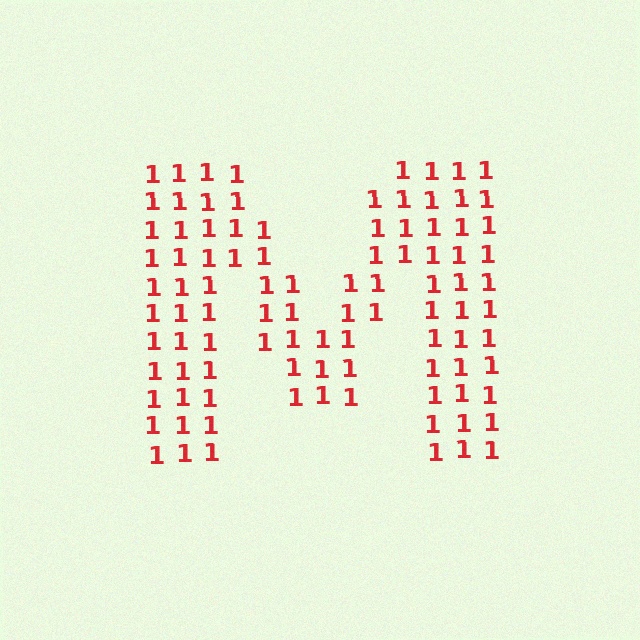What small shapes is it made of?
It is made of small digit 1's.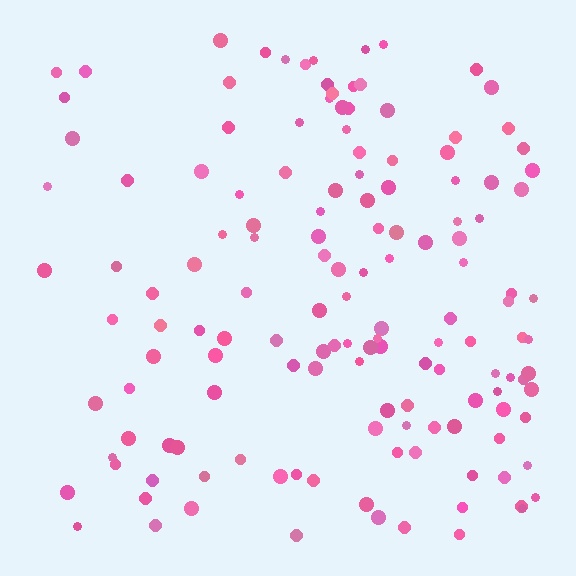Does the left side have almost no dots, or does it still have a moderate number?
Still a moderate number, just noticeably fewer than the right.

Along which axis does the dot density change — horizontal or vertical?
Horizontal.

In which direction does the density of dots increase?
From left to right, with the right side densest.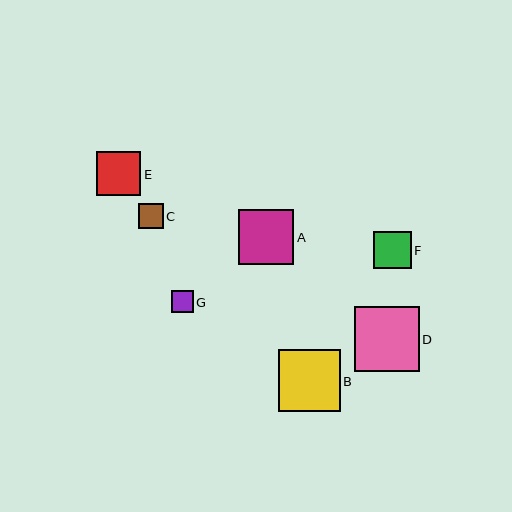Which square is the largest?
Square D is the largest with a size of approximately 64 pixels.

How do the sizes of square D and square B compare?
Square D and square B are approximately the same size.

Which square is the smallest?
Square G is the smallest with a size of approximately 22 pixels.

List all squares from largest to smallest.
From largest to smallest: D, B, A, E, F, C, G.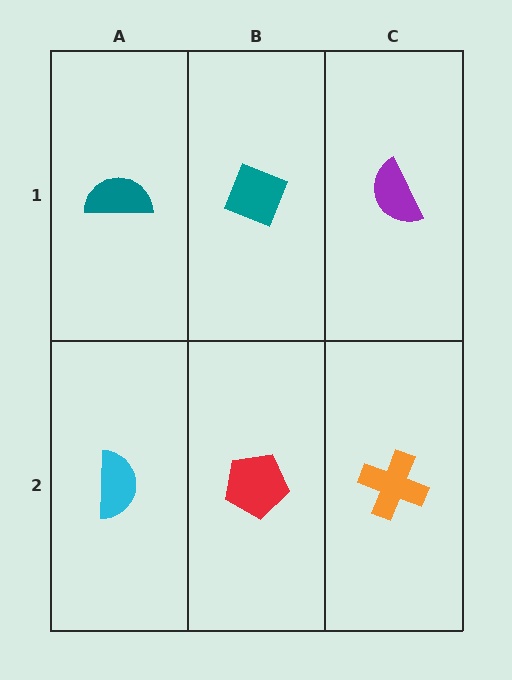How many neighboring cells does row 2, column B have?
3.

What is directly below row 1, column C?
An orange cross.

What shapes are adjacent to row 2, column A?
A teal semicircle (row 1, column A), a red pentagon (row 2, column B).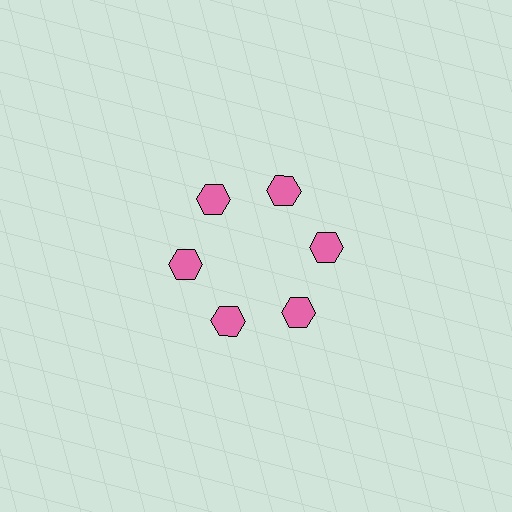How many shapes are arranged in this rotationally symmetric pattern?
There are 6 shapes, arranged in 6 groups of 1.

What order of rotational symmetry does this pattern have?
This pattern has 6-fold rotational symmetry.